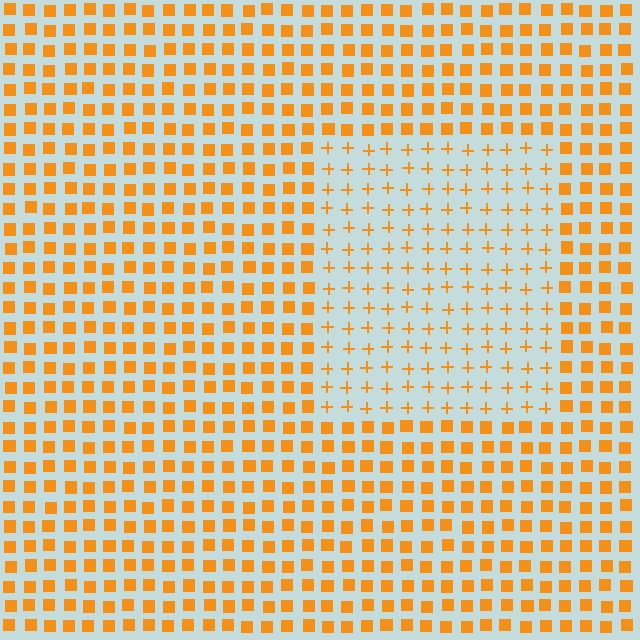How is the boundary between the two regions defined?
The boundary is defined by a change in element shape: plus signs inside vs. squares outside. All elements share the same color and spacing.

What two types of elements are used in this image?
The image uses plus signs inside the rectangle region and squares outside it.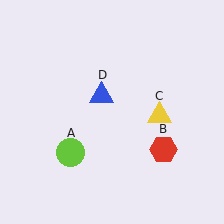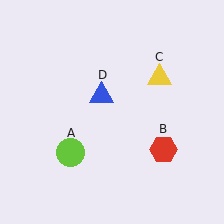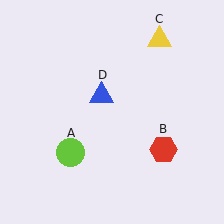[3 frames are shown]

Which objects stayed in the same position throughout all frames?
Lime circle (object A) and red hexagon (object B) and blue triangle (object D) remained stationary.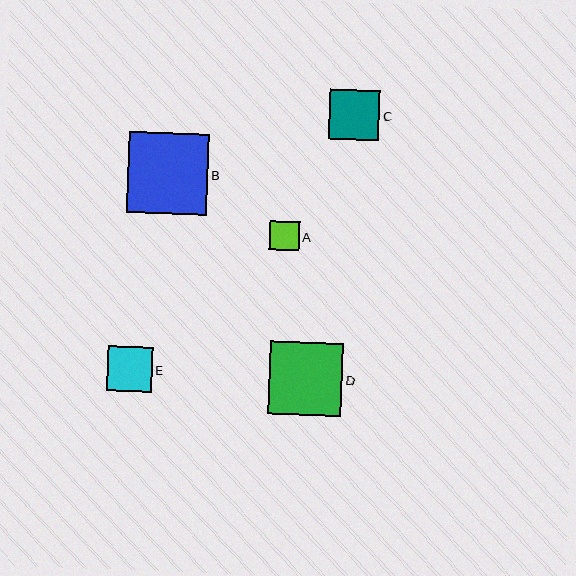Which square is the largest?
Square B is the largest with a size of approximately 80 pixels.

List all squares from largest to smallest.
From largest to smallest: B, D, C, E, A.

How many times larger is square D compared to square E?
Square D is approximately 1.6 times the size of square E.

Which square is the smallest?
Square A is the smallest with a size of approximately 30 pixels.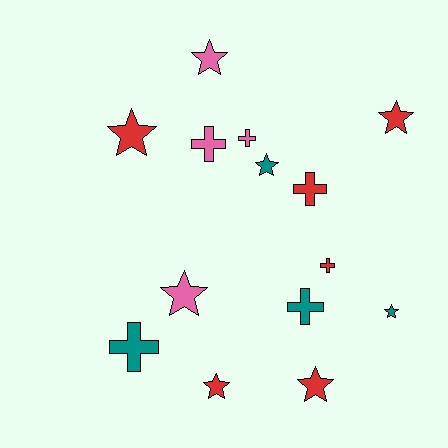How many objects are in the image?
There are 14 objects.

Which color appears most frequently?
Red, with 6 objects.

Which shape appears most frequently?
Star, with 8 objects.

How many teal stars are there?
There are 2 teal stars.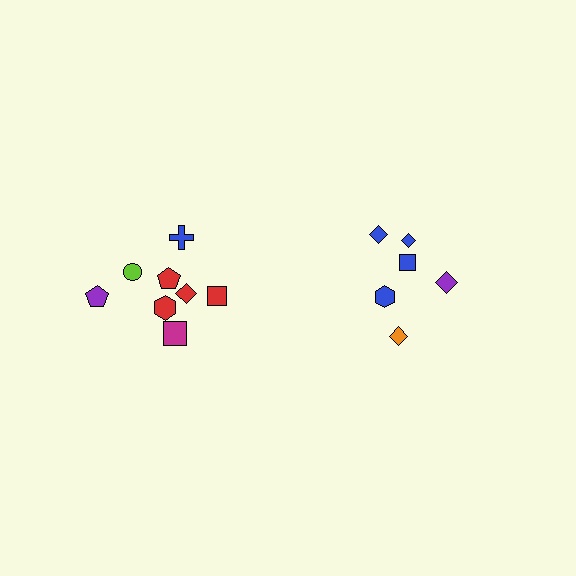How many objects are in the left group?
There are 8 objects.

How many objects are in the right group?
There are 6 objects.